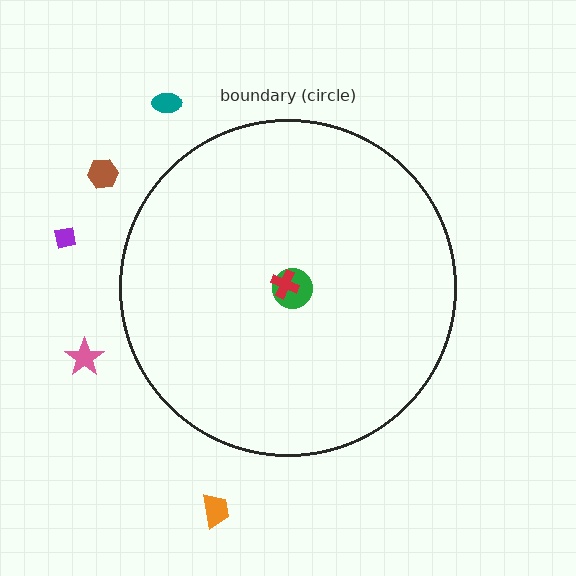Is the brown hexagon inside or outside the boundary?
Outside.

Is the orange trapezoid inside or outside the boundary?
Outside.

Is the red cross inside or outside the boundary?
Inside.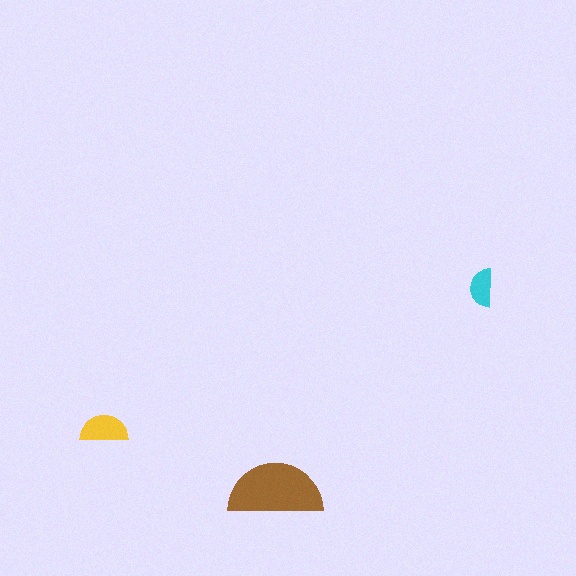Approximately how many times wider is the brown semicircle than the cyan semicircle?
About 2.5 times wider.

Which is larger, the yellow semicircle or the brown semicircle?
The brown one.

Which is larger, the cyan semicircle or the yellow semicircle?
The yellow one.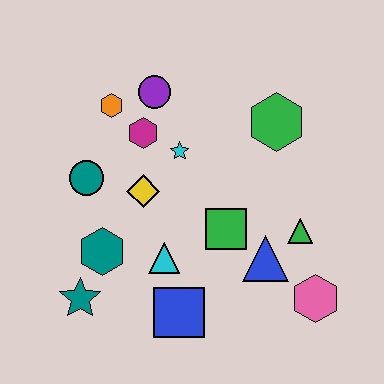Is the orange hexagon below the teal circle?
No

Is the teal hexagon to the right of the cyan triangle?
No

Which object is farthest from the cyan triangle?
The green hexagon is farthest from the cyan triangle.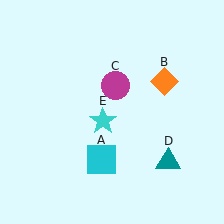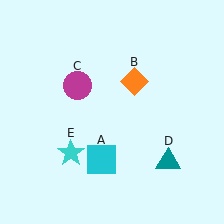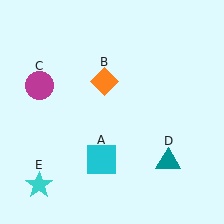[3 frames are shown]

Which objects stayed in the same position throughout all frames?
Cyan square (object A) and teal triangle (object D) remained stationary.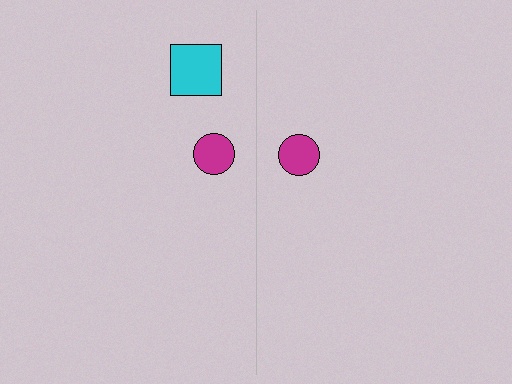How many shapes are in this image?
There are 3 shapes in this image.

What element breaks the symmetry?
A cyan square is missing from the right side.